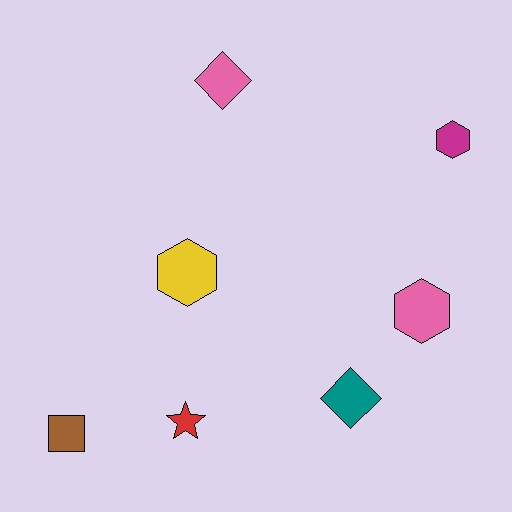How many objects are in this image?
There are 7 objects.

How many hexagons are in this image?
There are 3 hexagons.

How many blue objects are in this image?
There are no blue objects.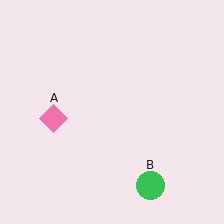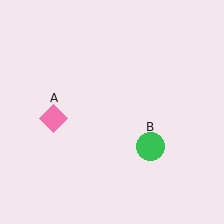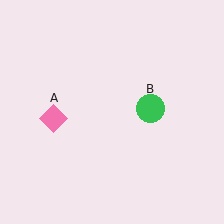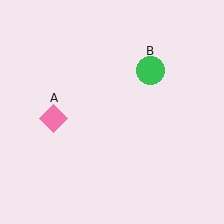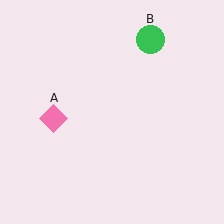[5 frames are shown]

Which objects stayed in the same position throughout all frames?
Pink diamond (object A) remained stationary.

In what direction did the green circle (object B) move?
The green circle (object B) moved up.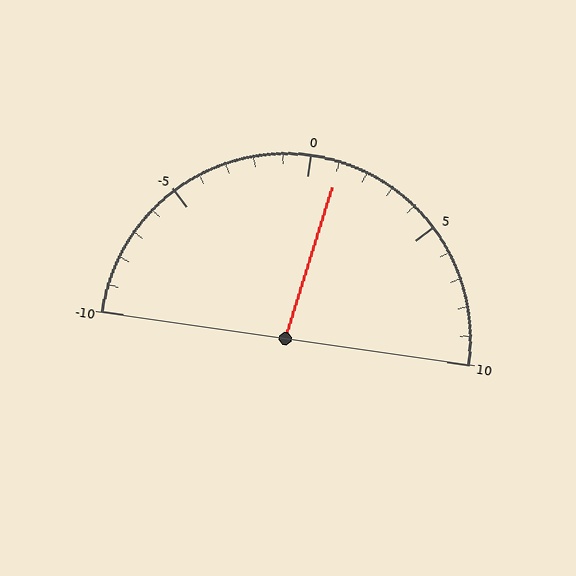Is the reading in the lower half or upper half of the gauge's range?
The reading is in the upper half of the range (-10 to 10).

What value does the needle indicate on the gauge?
The needle indicates approximately 1.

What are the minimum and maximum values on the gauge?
The gauge ranges from -10 to 10.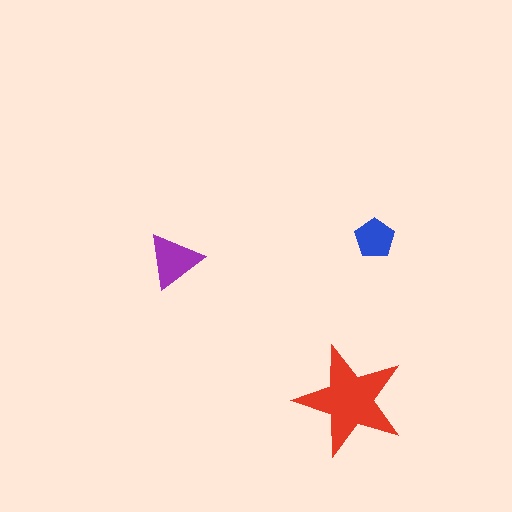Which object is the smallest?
The blue pentagon.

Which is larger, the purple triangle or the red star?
The red star.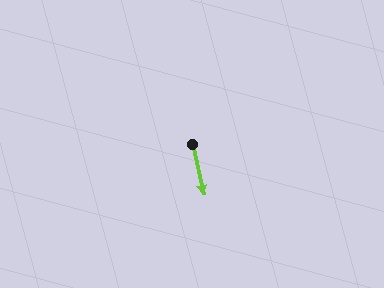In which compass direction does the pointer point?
South.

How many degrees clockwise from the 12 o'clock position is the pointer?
Approximately 167 degrees.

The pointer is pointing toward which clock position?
Roughly 6 o'clock.